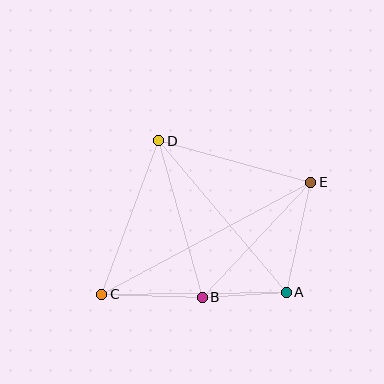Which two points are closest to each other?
Points A and B are closest to each other.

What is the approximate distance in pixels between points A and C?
The distance between A and C is approximately 184 pixels.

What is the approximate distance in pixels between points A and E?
The distance between A and E is approximately 112 pixels.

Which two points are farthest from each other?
Points C and E are farthest from each other.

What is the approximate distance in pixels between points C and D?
The distance between C and D is approximately 164 pixels.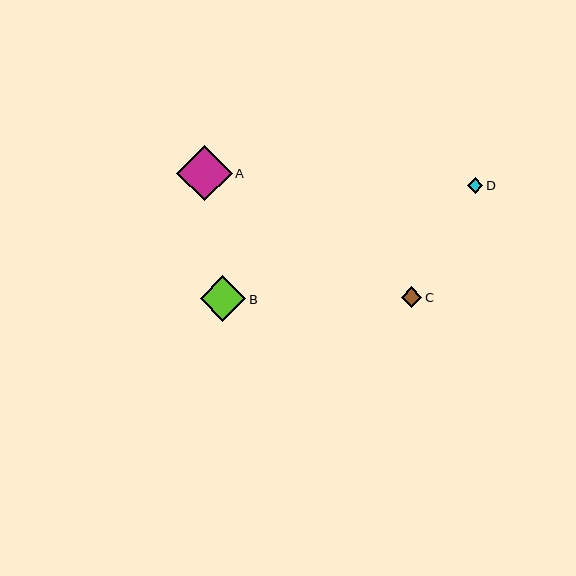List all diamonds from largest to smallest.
From largest to smallest: A, B, C, D.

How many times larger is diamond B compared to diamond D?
Diamond B is approximately 2.9 times the size of diamond D.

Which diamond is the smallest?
Diamond D is the smallest with a size of approximately 16 pixels.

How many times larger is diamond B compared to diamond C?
Diamond B is approximately 2.2 times the size of diamond C.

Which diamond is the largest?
Diamond A is the largest with a size of approximately 55 pixels.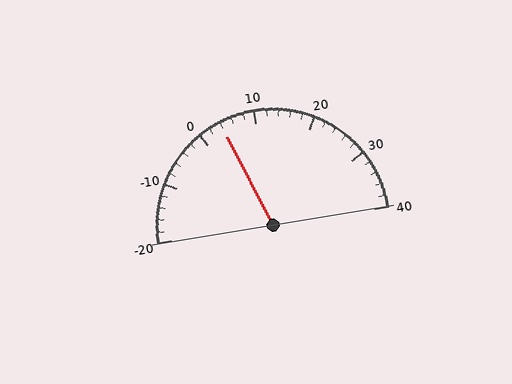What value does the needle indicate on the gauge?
The needle indicates approximately 4.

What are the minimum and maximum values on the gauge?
The gauge ranges from -20 to 40.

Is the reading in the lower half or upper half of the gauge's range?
The reading is in the lower half of the range (-20 to 40).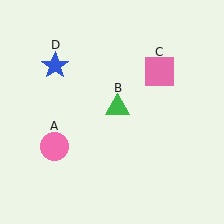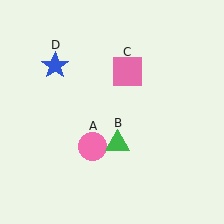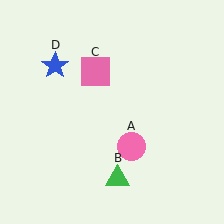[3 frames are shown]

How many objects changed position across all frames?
3 objects changed position: pink circle (object A), green triangle (object B), pink square (object C).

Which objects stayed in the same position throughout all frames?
Blue star (object D) remained stationary.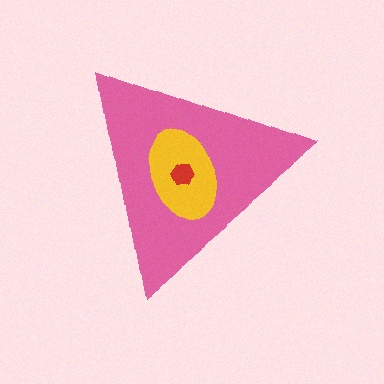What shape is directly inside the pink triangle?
The yellow ellipse.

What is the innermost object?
The red hexagon.